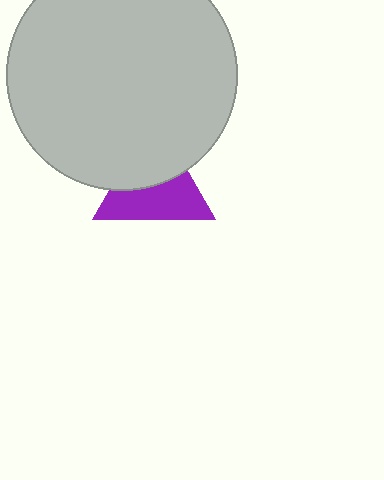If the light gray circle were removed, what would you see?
You would see the complete purple triangle.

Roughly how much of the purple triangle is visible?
About half of it is visible (roughly 55%).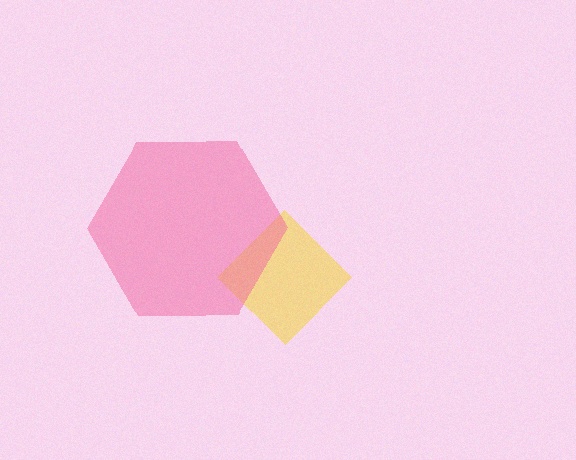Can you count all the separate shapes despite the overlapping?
Yes, there are 2 separate shapes.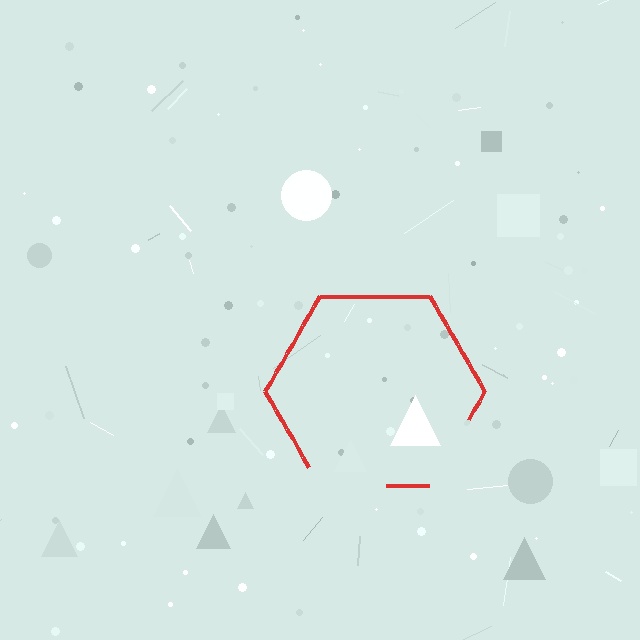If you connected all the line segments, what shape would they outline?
They would outline a hexagon.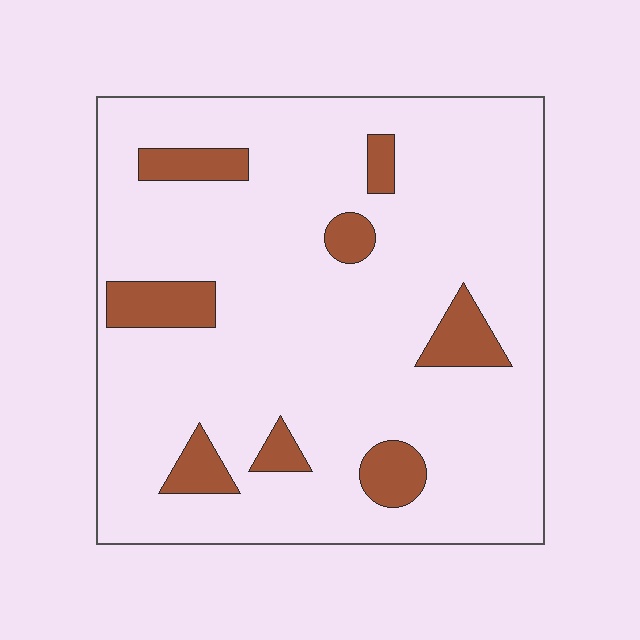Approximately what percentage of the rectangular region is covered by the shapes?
Approximately 15%.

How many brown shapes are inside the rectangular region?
8.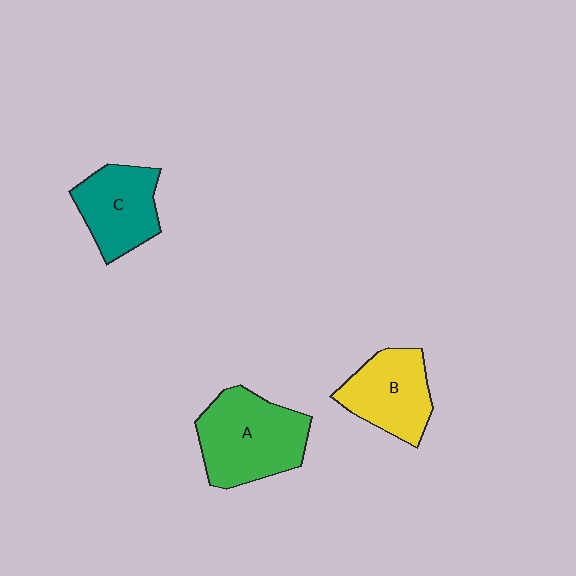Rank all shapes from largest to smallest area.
From largest to smallest: A (green), B (yellow), C (teal).